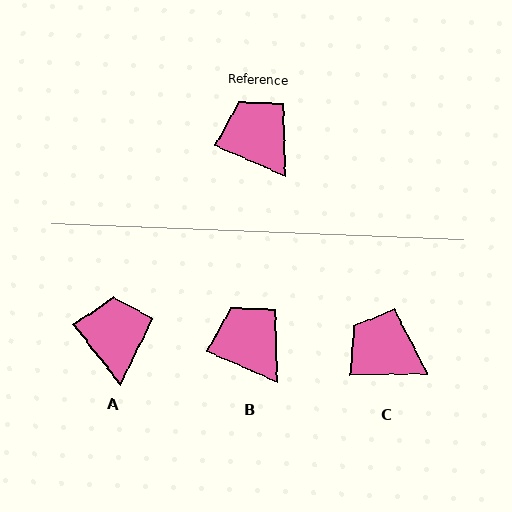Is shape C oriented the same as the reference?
No, it is off by about 24 degrees.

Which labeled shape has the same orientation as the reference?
B.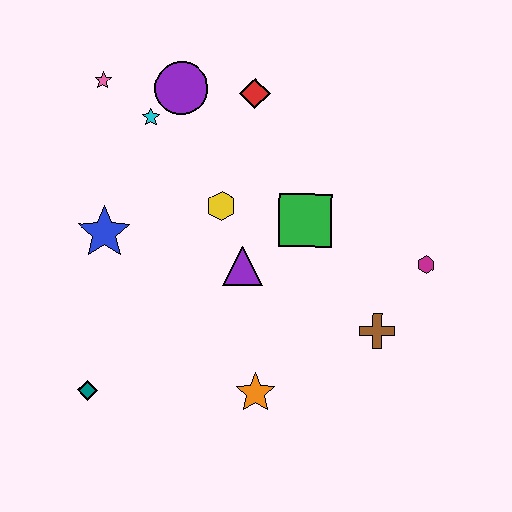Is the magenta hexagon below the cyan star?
Yes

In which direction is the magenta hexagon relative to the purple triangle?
The magenta hexagon is to the right of the purple triangle.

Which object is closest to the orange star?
The purple triangle is closest to the orange star.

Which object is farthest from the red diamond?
The teal diamond is farthest from the red diamond.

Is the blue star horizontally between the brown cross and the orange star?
No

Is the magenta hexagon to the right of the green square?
Yes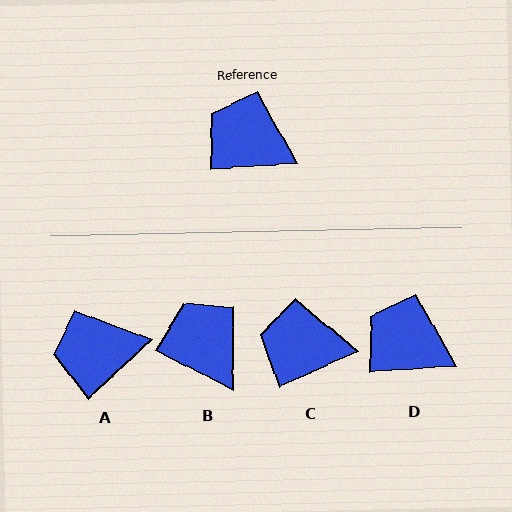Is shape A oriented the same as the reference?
No, it is off by about 39 degrees.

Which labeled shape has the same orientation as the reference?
D.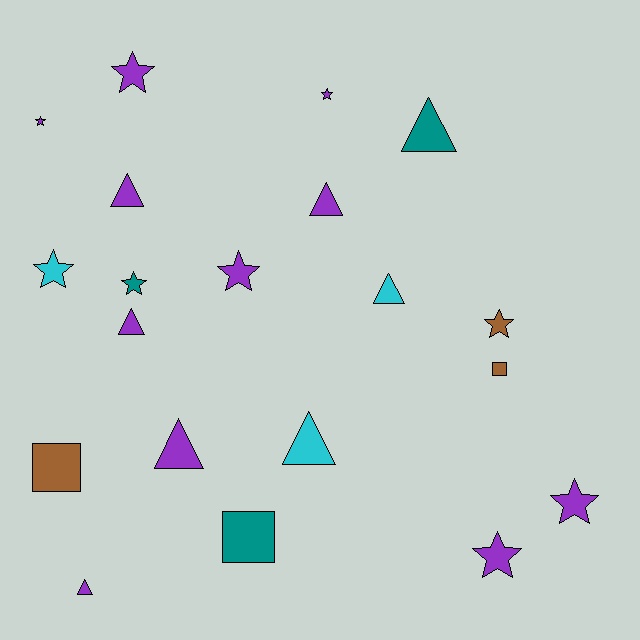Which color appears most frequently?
Purple, with 11 objects.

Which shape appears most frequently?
Star, with 9 objects.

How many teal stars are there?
There is 1 teal star.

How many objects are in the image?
There are 20 objects.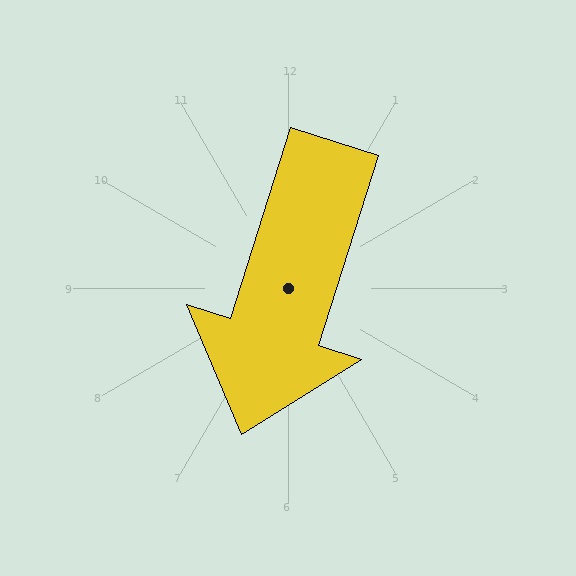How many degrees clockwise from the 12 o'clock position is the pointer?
Approximately 198 degrees.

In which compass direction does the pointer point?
South.